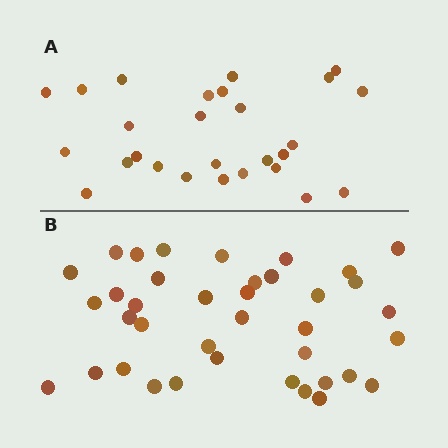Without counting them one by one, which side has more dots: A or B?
Region B (the bottom region) has more dots.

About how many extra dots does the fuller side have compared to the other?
Region B has roughly 12 or so more dots than region A.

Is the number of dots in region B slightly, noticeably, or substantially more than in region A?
Region B has noticeably more, but not dramatically so. The ratio is roughly 1.4 to 1.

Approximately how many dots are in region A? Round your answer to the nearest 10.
About 30 dots. (The exact count is 27, which rounds to 30.)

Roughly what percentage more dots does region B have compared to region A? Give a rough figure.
About 40% more.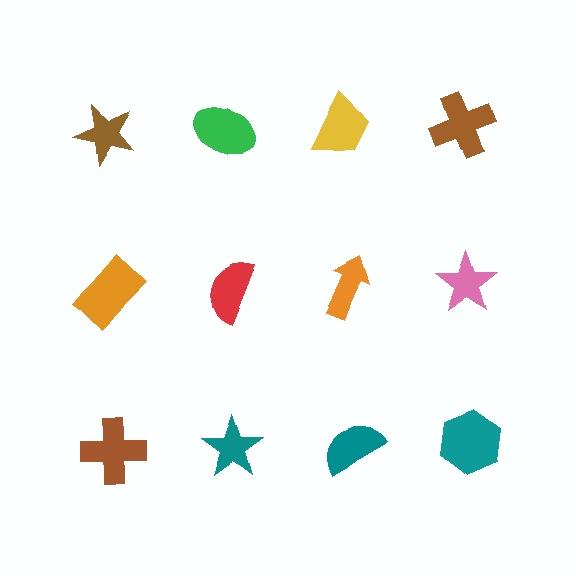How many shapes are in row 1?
4 shapes.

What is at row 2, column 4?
A pink star.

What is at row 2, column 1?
An orange rectangle.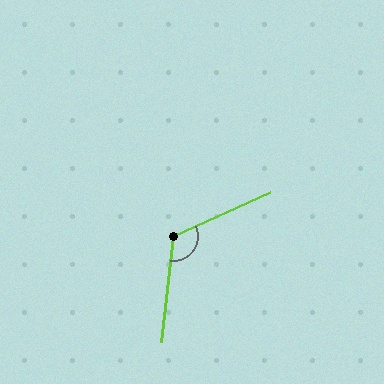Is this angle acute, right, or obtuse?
It is obtuse.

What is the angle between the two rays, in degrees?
Approximately 121 degrees.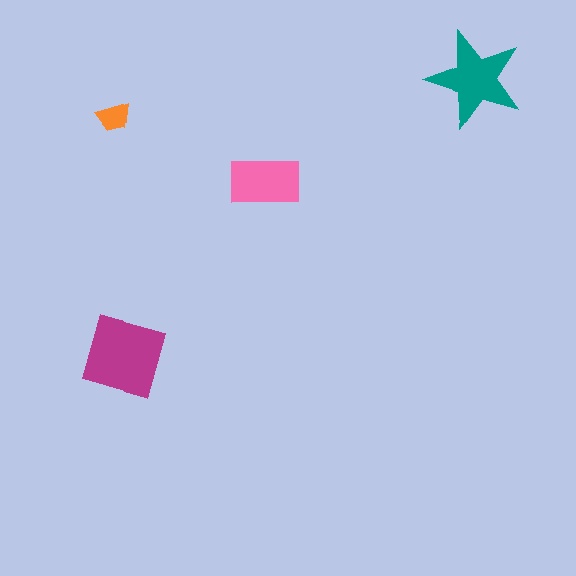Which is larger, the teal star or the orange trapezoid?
The teal star.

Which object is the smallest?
The orange trapezoid.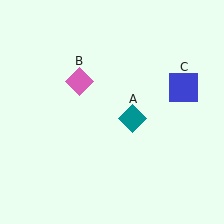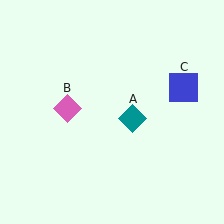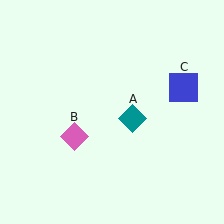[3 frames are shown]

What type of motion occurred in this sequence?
The pink diamond (object B) rotated counterclockwise around the center of the scene.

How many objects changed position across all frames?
1 object changed position: pink diamond (object B).